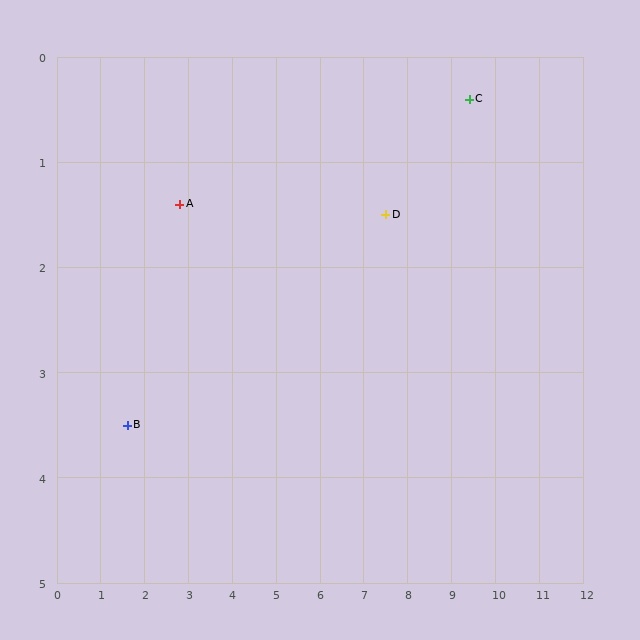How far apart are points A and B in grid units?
Points A and B are about 2.4 grid units apart.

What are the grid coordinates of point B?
Point B is at approximately (1.6, 3.5).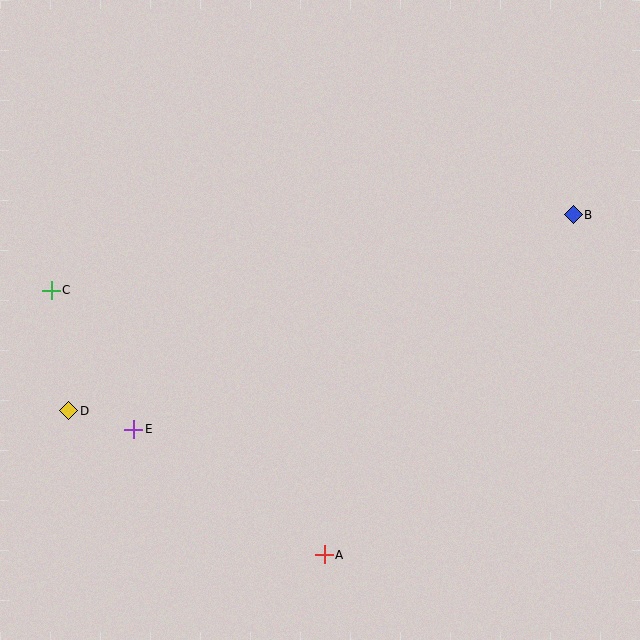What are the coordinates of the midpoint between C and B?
The midpoint between C and B is at (312, 253).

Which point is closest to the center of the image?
Point E at (134, 429) is closest to the center.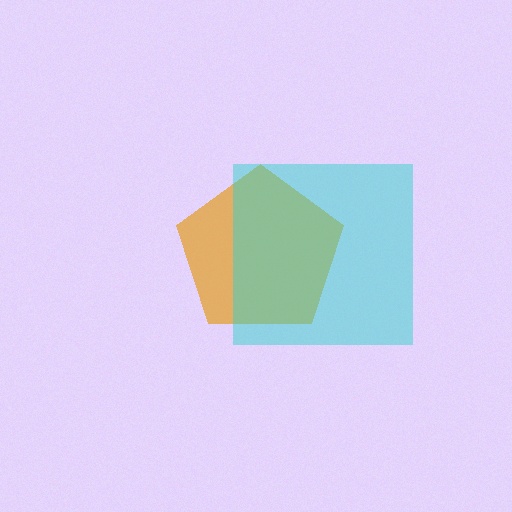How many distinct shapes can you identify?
There are 2 distinct shapes: an orange pentagon, a cyan square.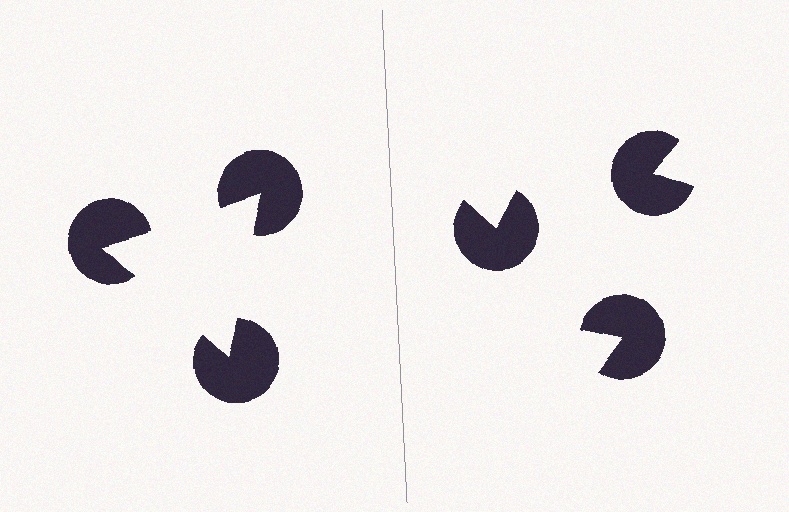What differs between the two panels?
The pac-man discs are positioned identically on both sides; only the wedge orientations differ. On the left they align to a triangle; on the right they are misaligned.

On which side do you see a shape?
An illusory triangle appears on the left side. On the right side the wedge cuts are rotated, so no coherent shape forms.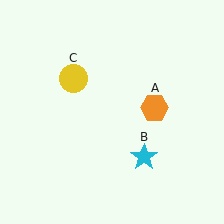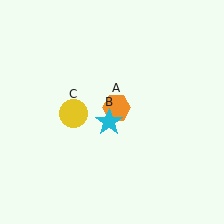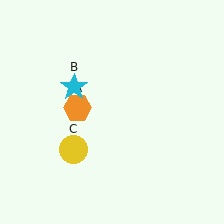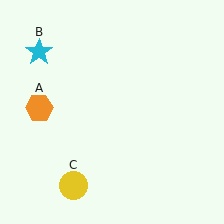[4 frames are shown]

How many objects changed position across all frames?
3 objects changed position: orange hexagon (object A), cyan star (object B), yellow circle (object C).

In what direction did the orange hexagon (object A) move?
The orange hexagon (object A) moved left.